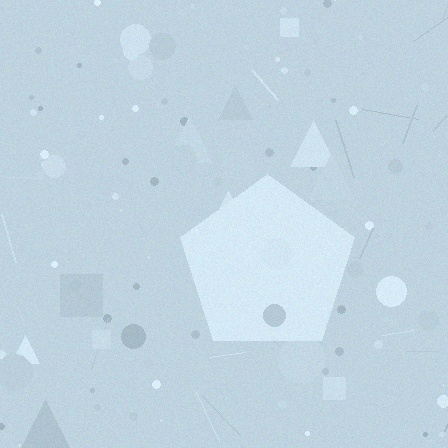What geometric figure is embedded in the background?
A pentagon is embedded in the background.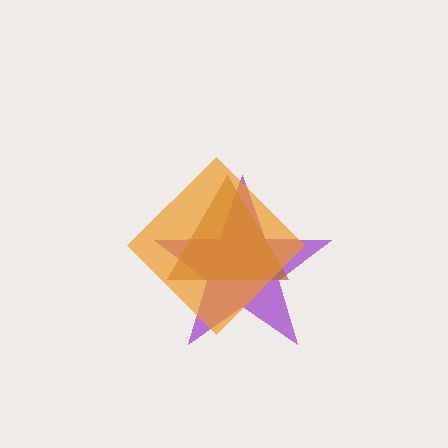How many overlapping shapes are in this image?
There are 3 overlapping shapes in the image.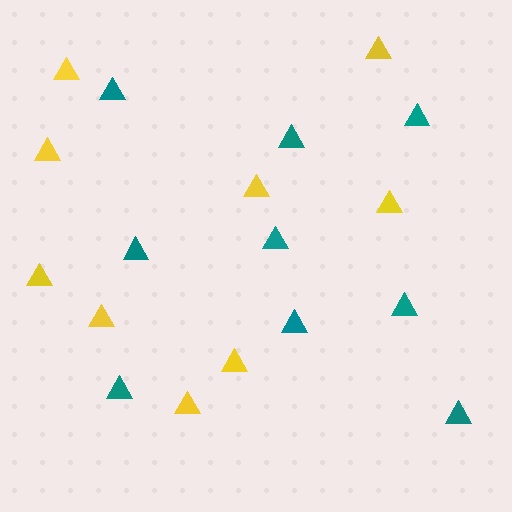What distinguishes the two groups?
There are 2 groups: one group of teal triangles (9) and one group of yellow triangles (9).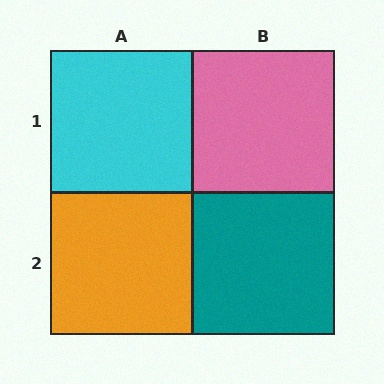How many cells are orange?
1 cell is orange.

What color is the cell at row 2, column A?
Orange.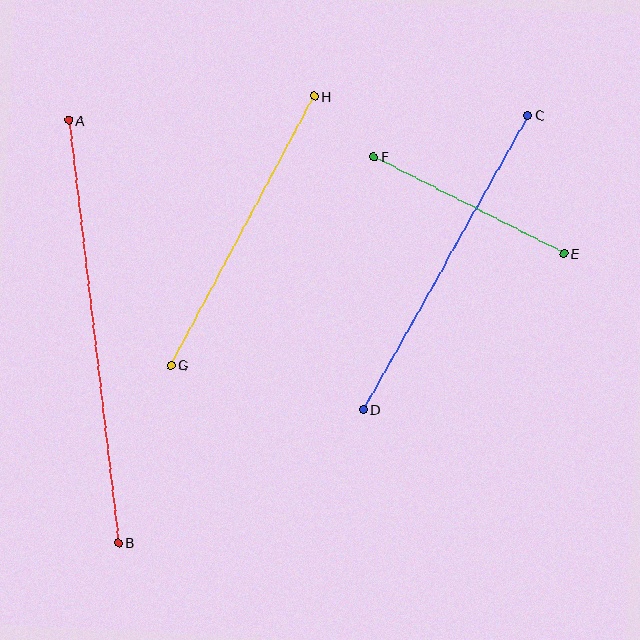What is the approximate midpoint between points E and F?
The midpoint is at approximately (469, 205) pixels.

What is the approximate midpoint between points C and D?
The midpoint is at approximately (445, 262) pixels.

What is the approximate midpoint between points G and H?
The midpoint is at approximately (243, 231) pixels.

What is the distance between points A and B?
The distance is approximately 425 pixels.